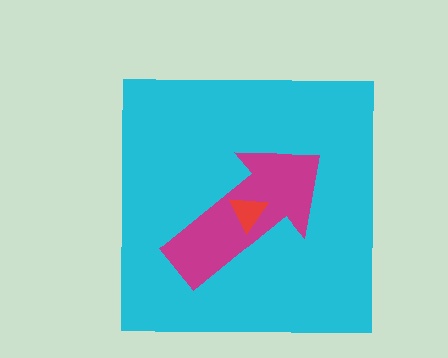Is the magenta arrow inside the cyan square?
Yes.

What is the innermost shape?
The red triangle.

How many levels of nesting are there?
3.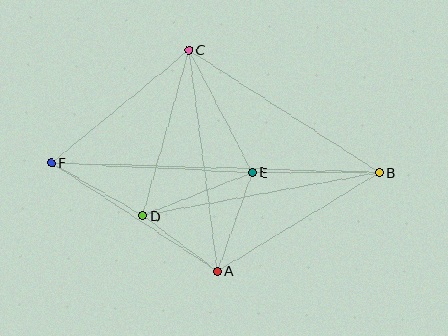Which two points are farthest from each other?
Points B and F are farthest from each other.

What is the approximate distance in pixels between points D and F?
The distance between D and F is approximately 106 pixels.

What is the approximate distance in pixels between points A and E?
The distance between A and E is approximately 105 pixels.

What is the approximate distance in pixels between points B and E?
The distance between B and E is approximately 127 pixels.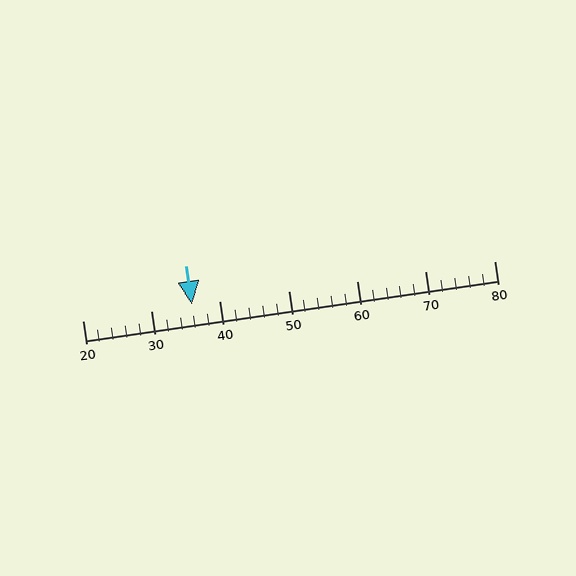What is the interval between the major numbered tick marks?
The major tick marks are spaced 10 units apart.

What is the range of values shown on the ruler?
The ruler shows values from 20 to 80.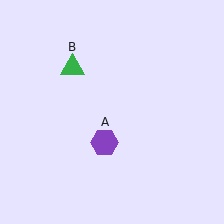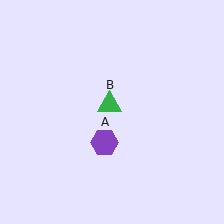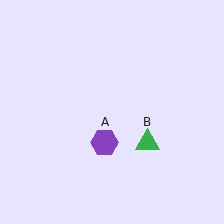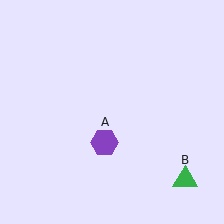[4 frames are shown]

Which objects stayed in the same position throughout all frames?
Purple hexagon (object A) remained stationary.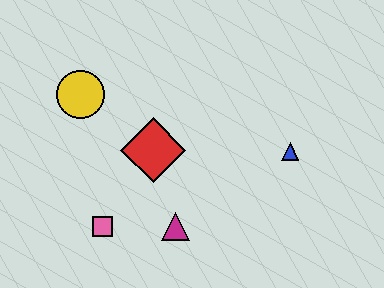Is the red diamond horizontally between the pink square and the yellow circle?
No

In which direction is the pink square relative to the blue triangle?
The pink square is to the left of the blue triangle.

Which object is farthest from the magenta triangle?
The yellow circle is farthest from the magenta triangle.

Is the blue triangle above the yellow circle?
No